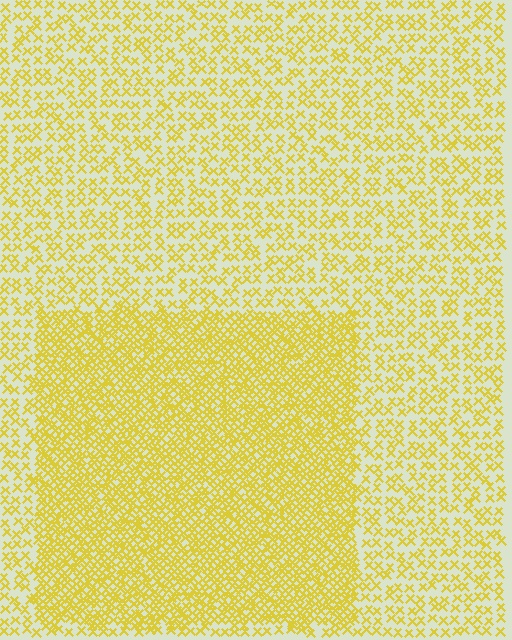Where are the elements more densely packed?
The elements are more densely packed inside the rectangle boundary.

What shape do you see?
I see a rectangle.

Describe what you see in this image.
The image contains small yellow elements arranged at two different densities. A rectangle-shaped region is visible where the elements are more densely packed than the surrounding area.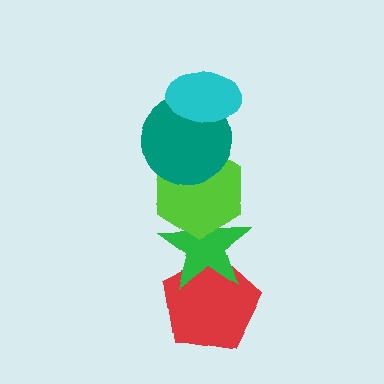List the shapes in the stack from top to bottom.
From top to bottom: the cyan ellipse, the teal circle, the lime hexagon, the green star, the red pentagon.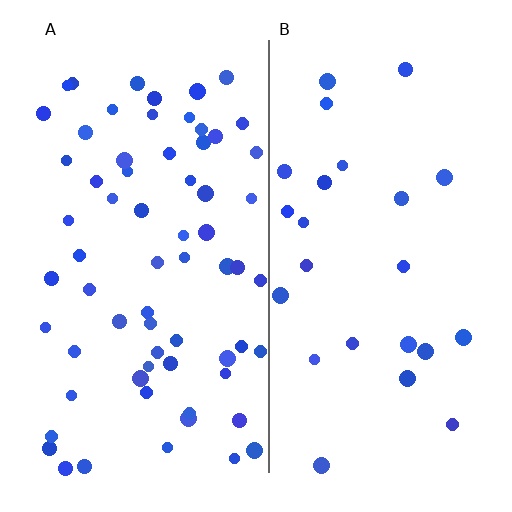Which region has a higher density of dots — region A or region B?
A (the left).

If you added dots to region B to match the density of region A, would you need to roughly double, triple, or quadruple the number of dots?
Approximately triple.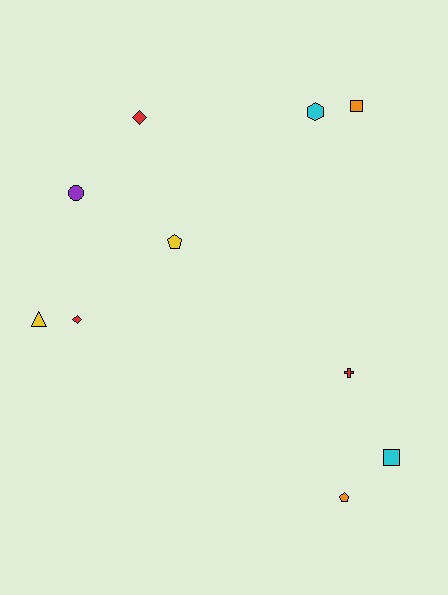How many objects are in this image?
There are 10 objects.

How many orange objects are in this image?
There are 2 orange objects.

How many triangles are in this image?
There is 1 triangle.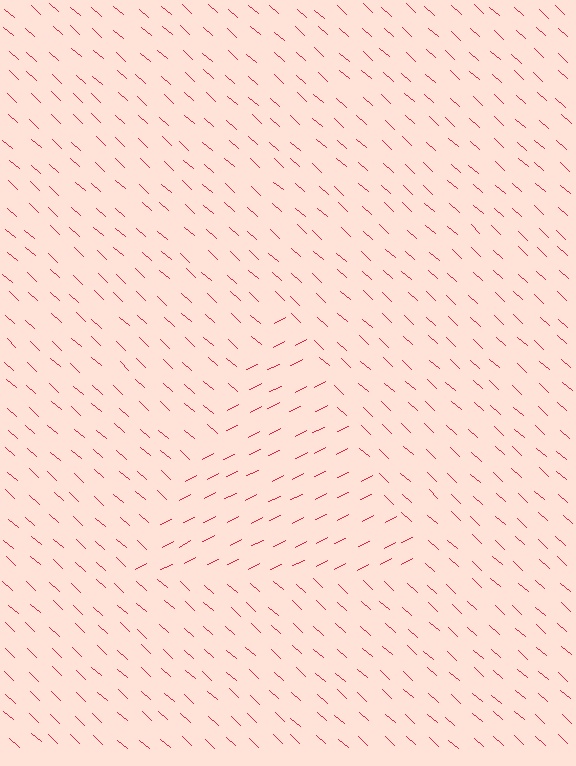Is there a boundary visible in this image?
Yes, there is a texture boundary formed by a change in line orientation.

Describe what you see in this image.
The image is filled with small red line segments. A triangle region in the image has lines oriented differently from the surrounding lines, creating a visible texture boundary.